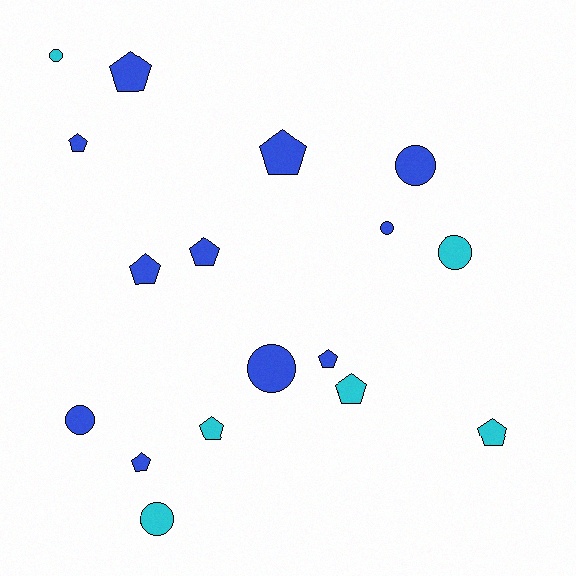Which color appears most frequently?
Blue, with 11 objects.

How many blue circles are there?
There are 4 blue circles.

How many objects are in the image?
There are 17 objects.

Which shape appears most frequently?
Pentagon, with 10 objects.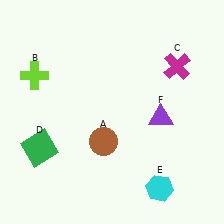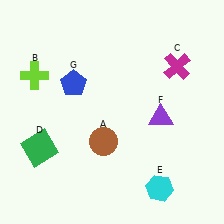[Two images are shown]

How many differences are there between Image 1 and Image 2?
There is 1 difference between the two images.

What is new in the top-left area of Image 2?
A blue pentagon (G) was added in the top-left area of Image 2.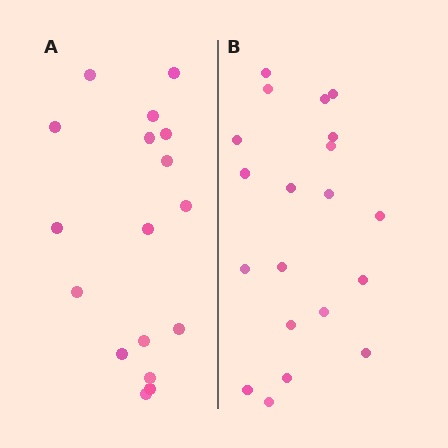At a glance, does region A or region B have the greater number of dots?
Region B (the right region) has more dots.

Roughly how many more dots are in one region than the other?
Region B has just a few more — roughly 2 or 3 more dots than region A.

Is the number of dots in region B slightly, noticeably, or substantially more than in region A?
Region B has only slightly more — the two regions are fairly close. The ratio is roughly 1.2 to 1.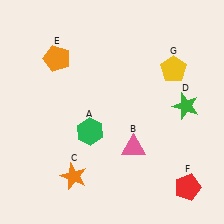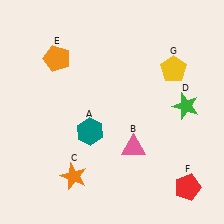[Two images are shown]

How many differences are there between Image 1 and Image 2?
There is 1 difference between the two images.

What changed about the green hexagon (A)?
In Image 1, A is green. In Image 2, it changed to teal.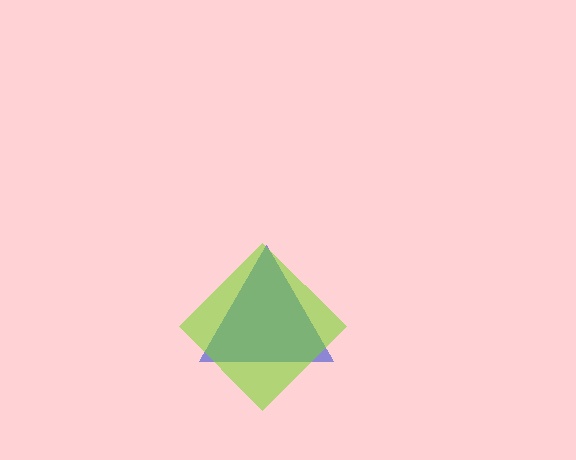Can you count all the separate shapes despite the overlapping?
Yes, there are 2 separate shapes.